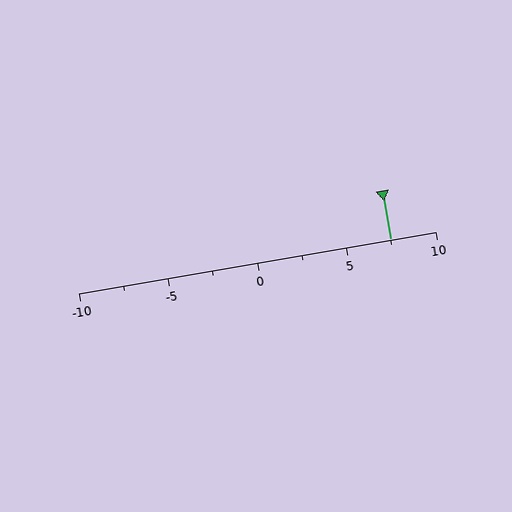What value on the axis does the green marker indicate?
The marker indicates approximately 7.5.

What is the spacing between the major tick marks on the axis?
The major ticks are spaced 5 apart.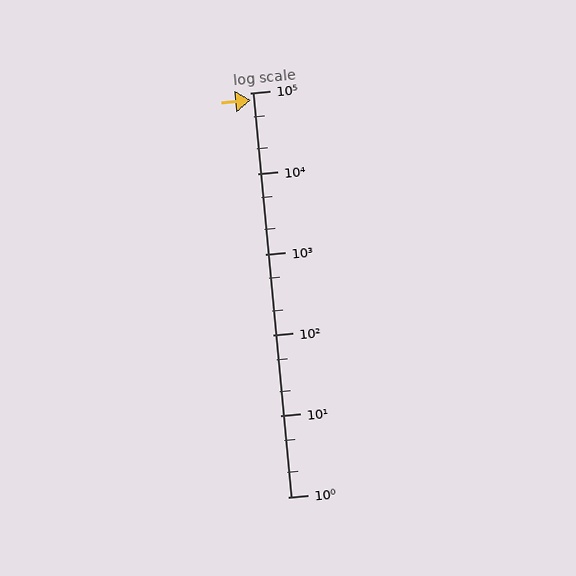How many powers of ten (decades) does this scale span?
The scale spans 5 decades, from 1 to 100000.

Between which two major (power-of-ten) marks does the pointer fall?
The pointer is between 10000 and 100000.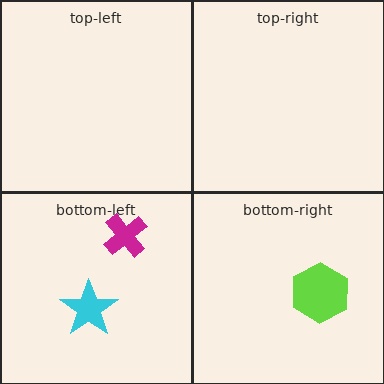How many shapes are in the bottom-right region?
1.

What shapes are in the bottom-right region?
The lime hexagon.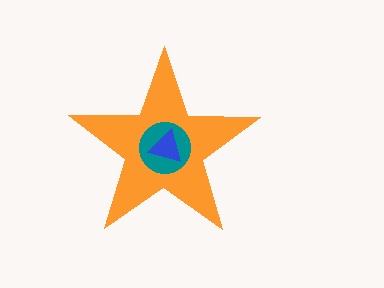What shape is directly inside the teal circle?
The blue triangle.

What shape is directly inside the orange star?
The teal circle.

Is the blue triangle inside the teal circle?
Yes.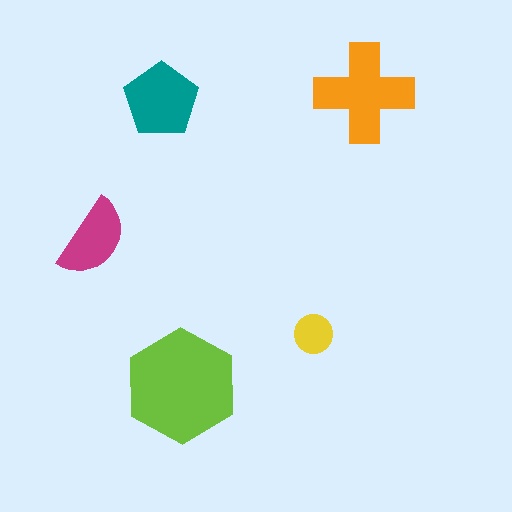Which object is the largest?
The lime hexagon.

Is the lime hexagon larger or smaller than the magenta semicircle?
Larger.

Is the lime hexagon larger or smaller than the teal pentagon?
Larger.